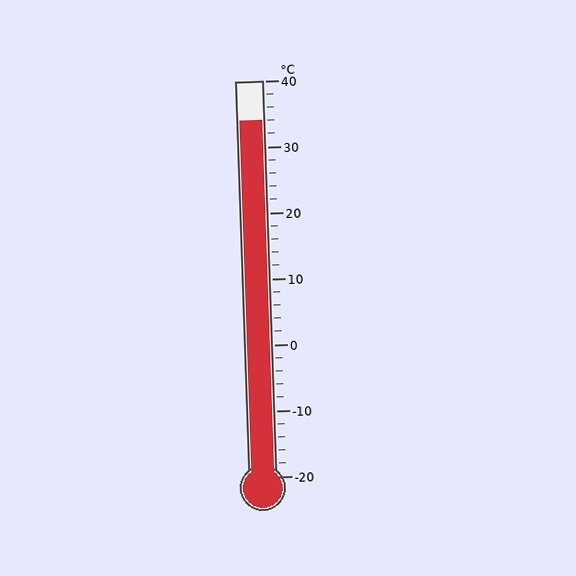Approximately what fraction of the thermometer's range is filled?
The thermometer is filled to approximately 90% of its range.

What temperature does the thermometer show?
The thermometer shows approximately 34°C.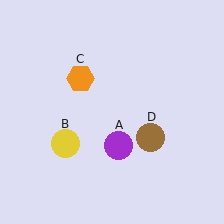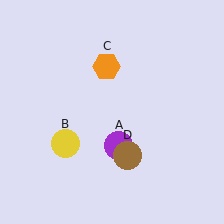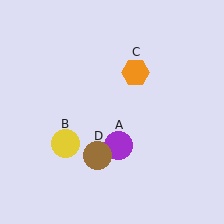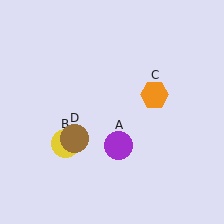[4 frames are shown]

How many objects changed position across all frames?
2 objects changed position: orange hexagon (object C), brown circle (object D).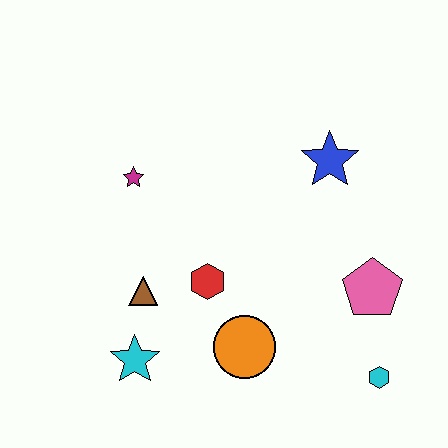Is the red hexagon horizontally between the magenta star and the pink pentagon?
Yes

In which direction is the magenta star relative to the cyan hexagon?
The magenta star is to the left of the cyan hexagon.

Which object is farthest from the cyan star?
The blue star is farthest from the cyan star.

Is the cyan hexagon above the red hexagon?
No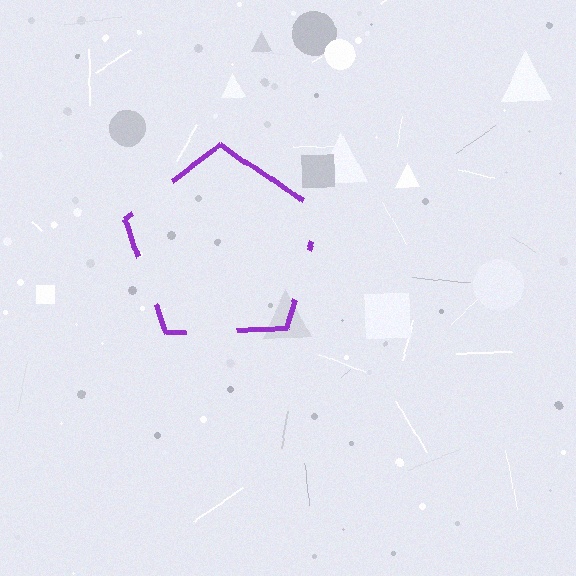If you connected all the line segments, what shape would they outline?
They would outline a pentagon.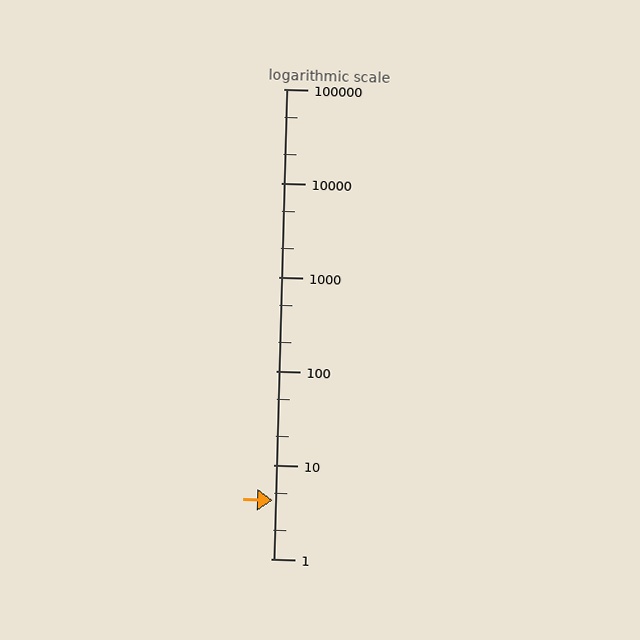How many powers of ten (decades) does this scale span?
The scale spans 5 decades, from 1 to 100000.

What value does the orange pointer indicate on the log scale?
The pointer indicates approximately 4.2.